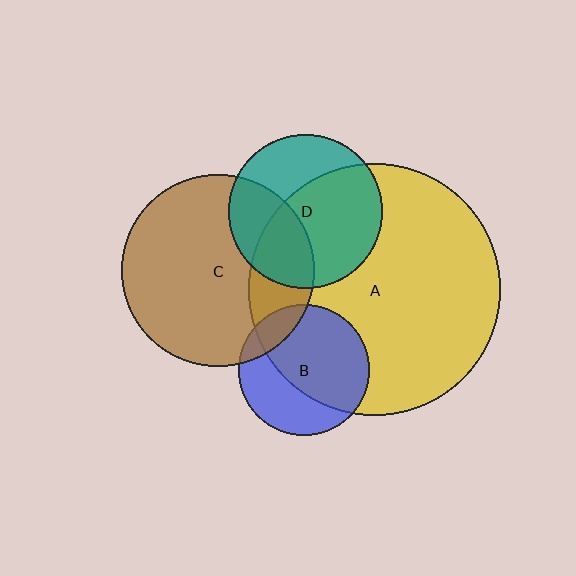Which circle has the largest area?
Circle A (yellow).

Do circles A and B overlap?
Yes.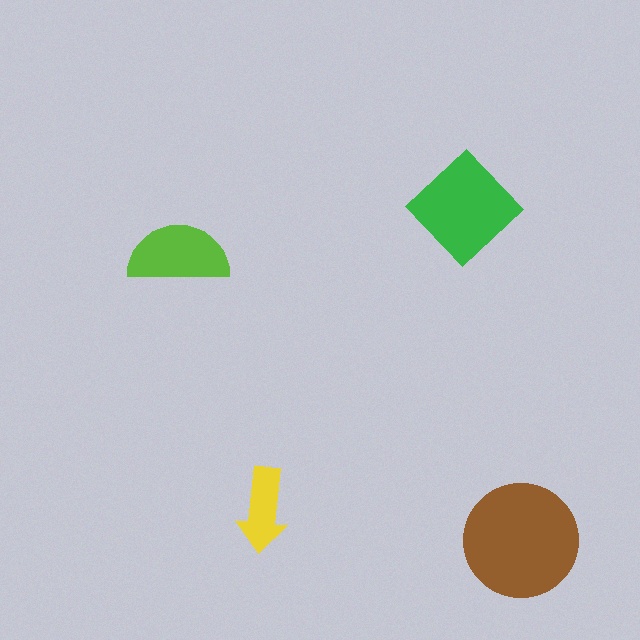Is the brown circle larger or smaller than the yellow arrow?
Larger.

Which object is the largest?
The brown circle.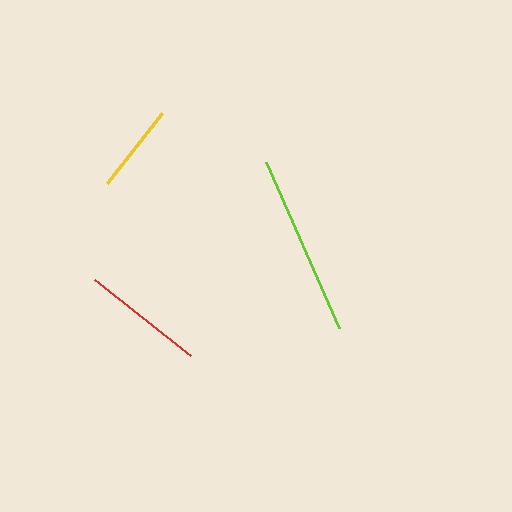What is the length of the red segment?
The red segment is approximately 122 pixels long.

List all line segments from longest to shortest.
From longest to shortest: lime, red, yellow.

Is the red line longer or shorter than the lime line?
The lime line is longer than the red line.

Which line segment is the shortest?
The yellow line is the shortest at approximately 89 pixels.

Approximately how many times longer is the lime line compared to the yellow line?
The lime line is approximately 2.0 times the length of the yellow line.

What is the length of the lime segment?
The lime segment is approximately 182 pixels long.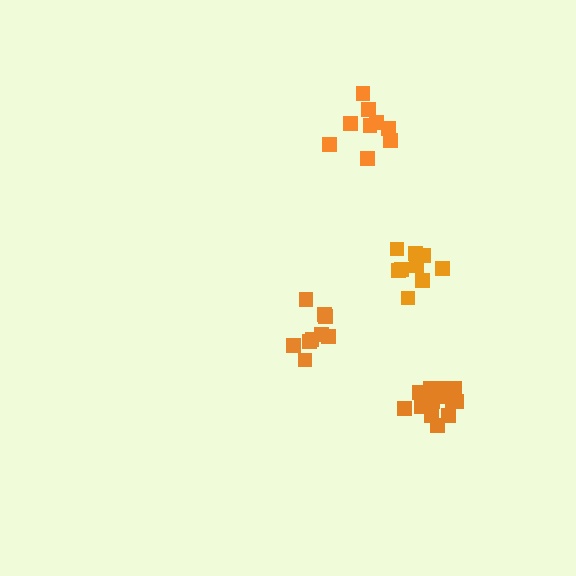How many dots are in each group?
Group 1: 10 dots, Group 2: 9 dots, Group 3: 9 dots, Group 4: 13 dots (41 total).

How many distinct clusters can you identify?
There are 4 distinct clusters.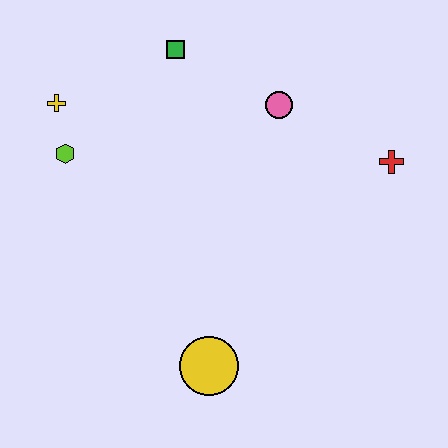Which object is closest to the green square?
The pink circle is closest to the green square.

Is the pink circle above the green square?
No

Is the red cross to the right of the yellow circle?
Yes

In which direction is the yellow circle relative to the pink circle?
The yellow circle is below the pink circle.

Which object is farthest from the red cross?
The yellow cross is farthest from the red cross.